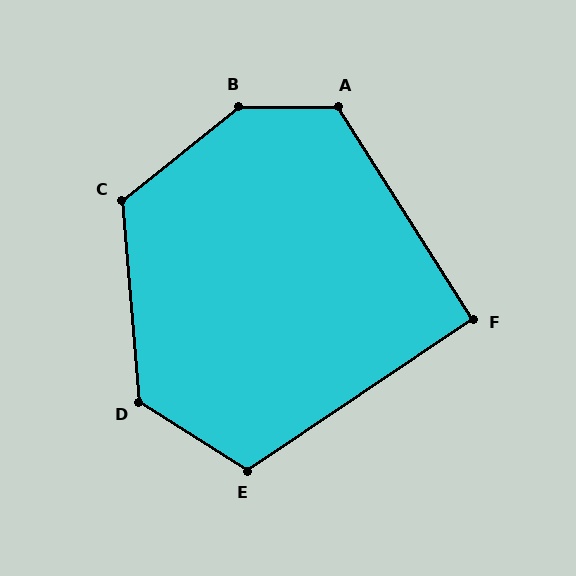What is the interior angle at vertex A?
Approximately 122 degrees (obtuse).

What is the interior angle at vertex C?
Approximately 124 degrees (obtuse).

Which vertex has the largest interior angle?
B, at approximately 141 degrees.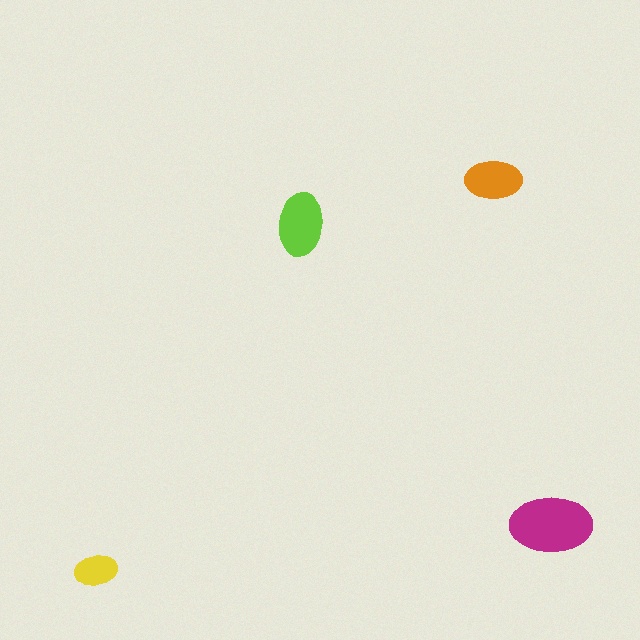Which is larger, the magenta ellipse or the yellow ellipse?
The magenta one.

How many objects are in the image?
There are 4 objects in the image.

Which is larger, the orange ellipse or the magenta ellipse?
The magenta one.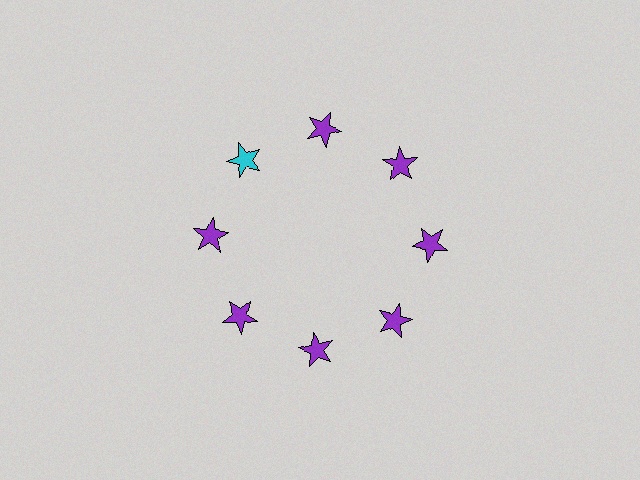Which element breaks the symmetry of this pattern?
The cyan star at roughly the 10 o'clock position breaks the symmetry. All other shapes are purple stars.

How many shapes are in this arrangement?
There are 8 shapes arranged in a ring pattern.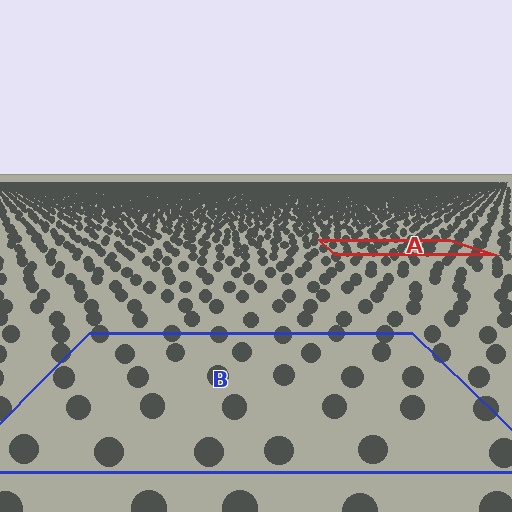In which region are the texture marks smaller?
The texture marks are smaller in region A, because it is farther away.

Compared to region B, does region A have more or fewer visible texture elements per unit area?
Region A has more texture elements per unit area — they are packed more densely because it is farther away.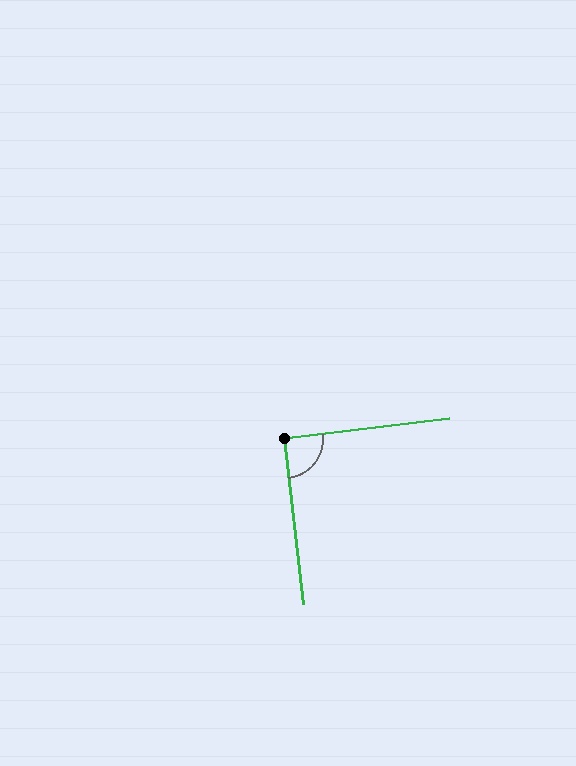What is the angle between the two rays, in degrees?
Approximately 91 degrees.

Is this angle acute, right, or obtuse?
It is approximately a right angle.